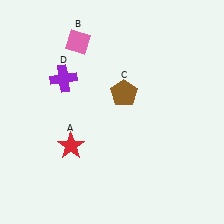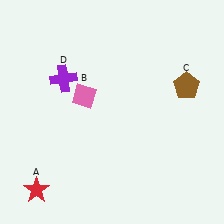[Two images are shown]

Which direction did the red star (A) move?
The red star (A) moved down.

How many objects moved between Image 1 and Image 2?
3 objects moved between the two images.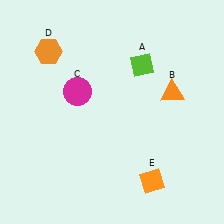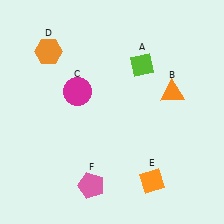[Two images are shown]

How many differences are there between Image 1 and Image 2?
There is 1 difference between the two images.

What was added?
A pink pentagon (F) was added in Image 2.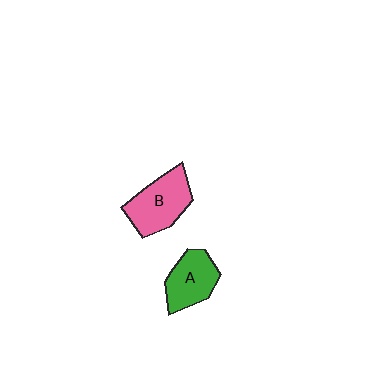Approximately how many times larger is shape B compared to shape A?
Approximately 1.2 times.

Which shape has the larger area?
Shape B (pink).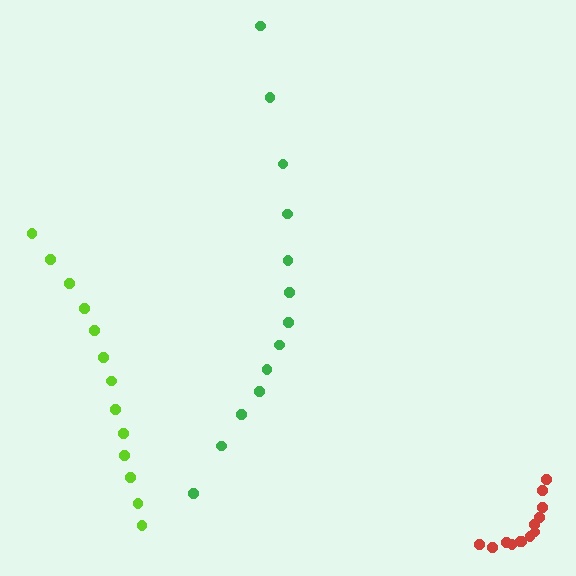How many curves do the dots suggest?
There are 3 distinct paths.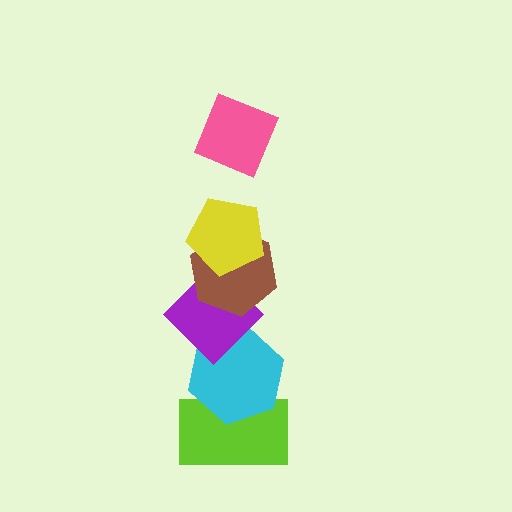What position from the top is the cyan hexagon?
The cyan hexagon is 5th from the top.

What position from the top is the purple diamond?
The purple diamond is 4th from the top.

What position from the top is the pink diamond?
The pink diamond is 1st from the top.